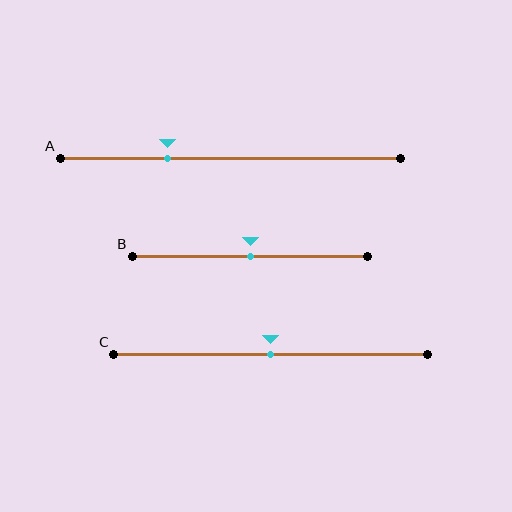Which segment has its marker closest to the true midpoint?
Segment B has its marker closest to the true midpoint.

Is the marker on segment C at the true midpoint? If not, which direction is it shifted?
Yes, the marker on segment C is at the true midpoint.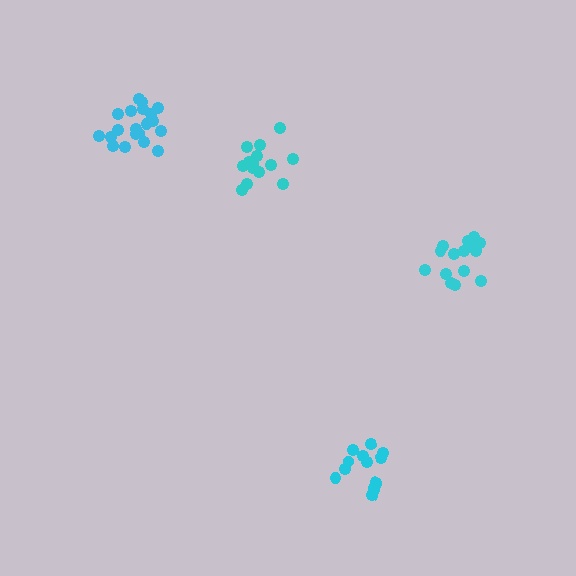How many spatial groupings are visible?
There are 4 spatial groupings.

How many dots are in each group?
Group 1: 20 dots, Group 2: 16 dots, Group 3: 14 dots, Group 4: 14 dots (64 total).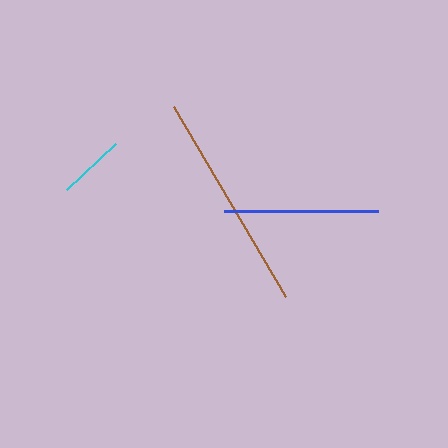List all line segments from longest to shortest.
From longest to shortest: brown, blue, cyan.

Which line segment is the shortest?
The cyan line is the shortest at approximately 68 pixels.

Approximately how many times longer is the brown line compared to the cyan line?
The brown line is approximately 3.3 times the length of the cyan line.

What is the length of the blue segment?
The blue segment is approximately 155 pixels long.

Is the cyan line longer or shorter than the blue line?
The blue line is longer than the cyan line.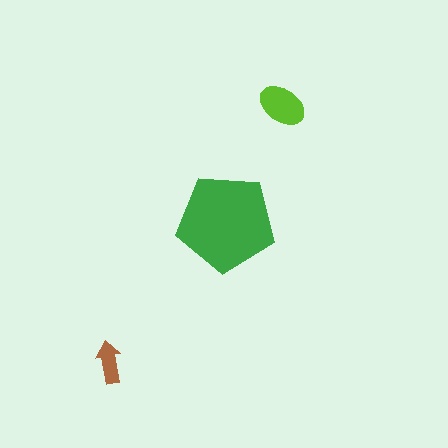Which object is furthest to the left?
The brown arrow is leftmost.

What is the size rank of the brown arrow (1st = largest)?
3rd.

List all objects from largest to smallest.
The green pentagon, the lime ellipse, the brown arrow.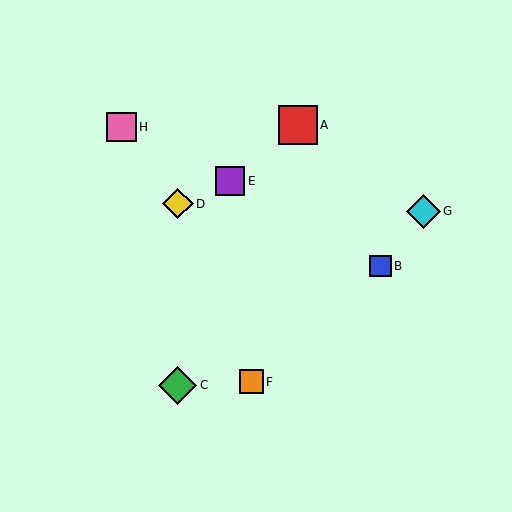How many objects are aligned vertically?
2 objects (C, D) are aligned vertically.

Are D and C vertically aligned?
Yes, both are at x≈178.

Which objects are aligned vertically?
Objects C, D are aligned vertically.